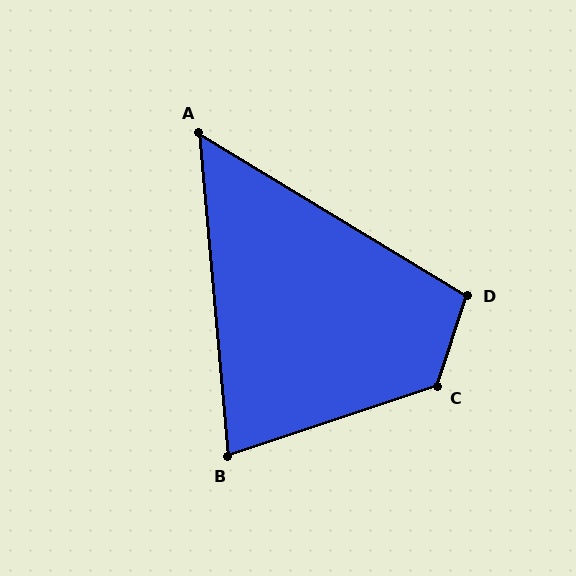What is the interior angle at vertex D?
Approximately 103 degrees (obtuse).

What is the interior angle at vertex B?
Approximately 77 degrees (acute).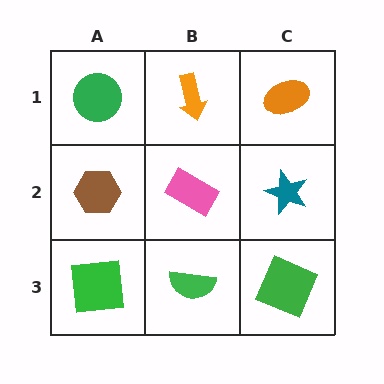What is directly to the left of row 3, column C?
A green semicircle.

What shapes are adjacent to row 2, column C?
An orange ellipse (row 1, column C), a green square (row 3, column C), a pink rectangle (row 2, column B).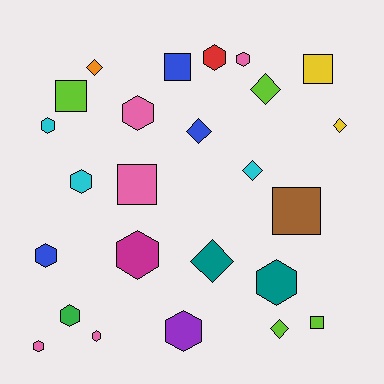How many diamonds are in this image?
There are 7 diamonds.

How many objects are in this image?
There are 25 objects.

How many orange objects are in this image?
There is 1 orange object.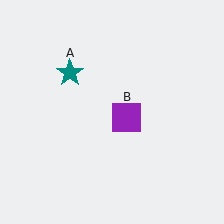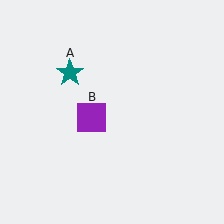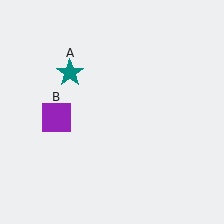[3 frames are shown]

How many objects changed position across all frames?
1 object changed position: purple square (object B).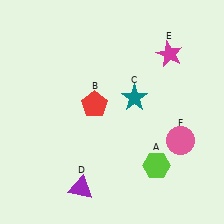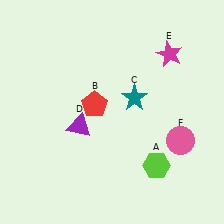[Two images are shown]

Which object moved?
The purple triangle (D) moved up.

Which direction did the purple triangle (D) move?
The purple triangle (D) moved up.